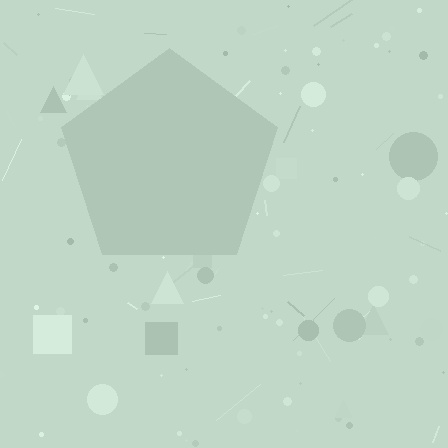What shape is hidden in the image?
A pentagon is hidden in the image.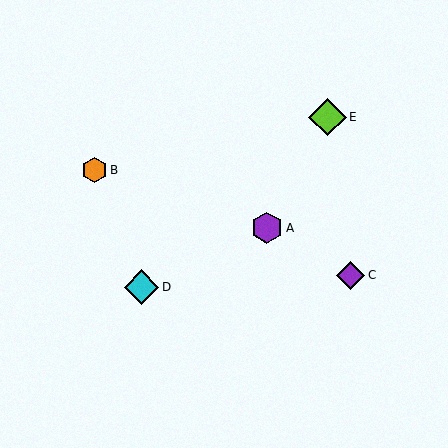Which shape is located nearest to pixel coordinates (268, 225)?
The purple hexagon (labeled A) at (267, 228) is nearest to that location.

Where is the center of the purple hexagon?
The center of the purple hexagon is at (267, 228).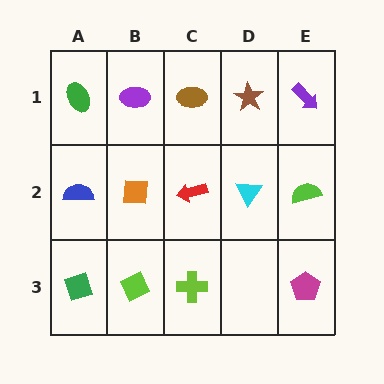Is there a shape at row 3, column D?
No, that cell is empty.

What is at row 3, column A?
A green diamond.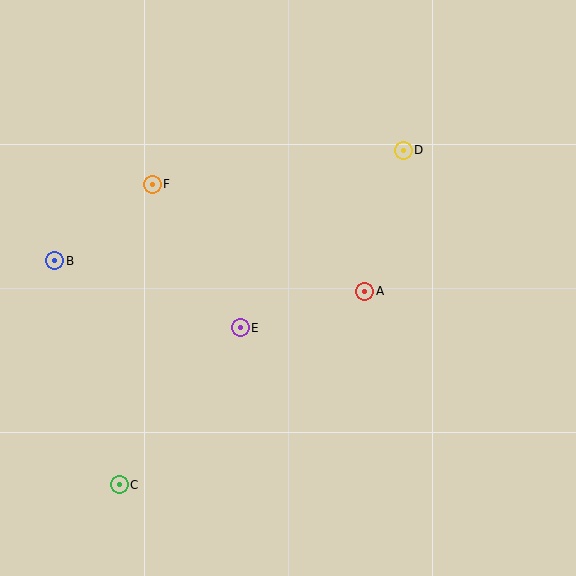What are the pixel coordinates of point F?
Point F is at (152, 184).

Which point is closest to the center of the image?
Point E at (240, 328) is closest to the center.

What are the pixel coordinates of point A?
Point A is at (365, 291).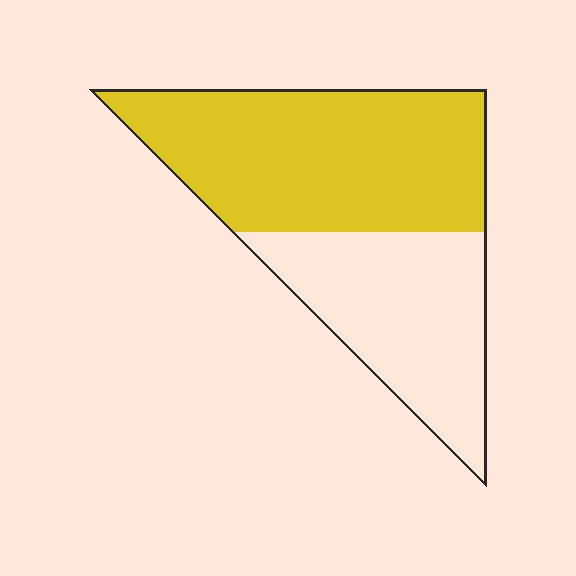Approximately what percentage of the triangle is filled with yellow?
Approximately 60%.